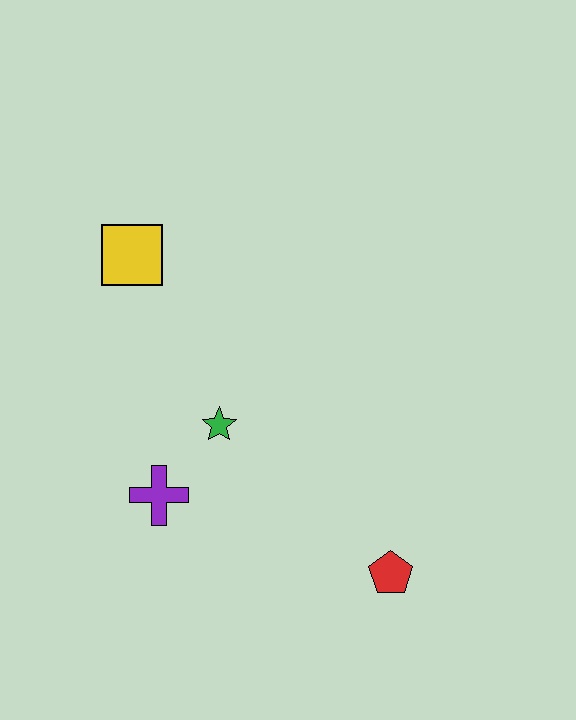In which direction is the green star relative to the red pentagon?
The green star is to the left of the red pentagon.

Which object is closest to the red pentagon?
The green star is closest to the red pentagon.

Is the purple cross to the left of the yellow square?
No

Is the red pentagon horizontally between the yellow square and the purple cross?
No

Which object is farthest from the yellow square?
The red pentagon is farthest from the yellow square.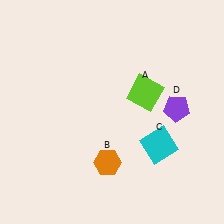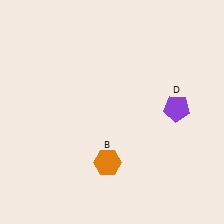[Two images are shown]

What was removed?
The lime square (A), the cyan square (C) were removed in Image 2.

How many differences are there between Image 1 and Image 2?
There are 2 differences between the two images.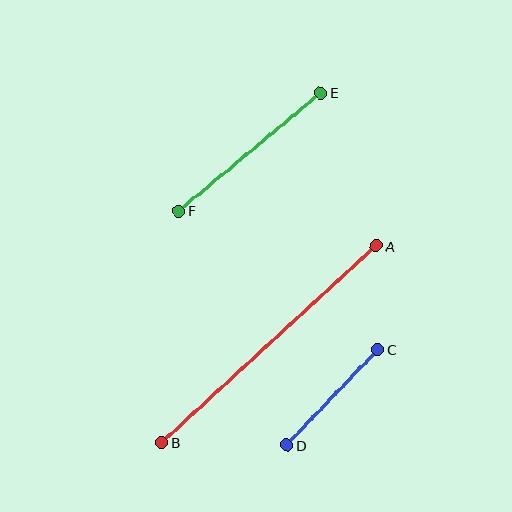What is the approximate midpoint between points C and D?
The midpoint is at approximately (333, 397) pixels.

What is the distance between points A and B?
The distance is approximately 291 pixels.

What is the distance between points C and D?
The distance is approximately 132 pixels.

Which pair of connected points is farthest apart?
Points A and B are farthest apart.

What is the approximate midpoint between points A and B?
The midpoint is at approximately (269, 344) pixels.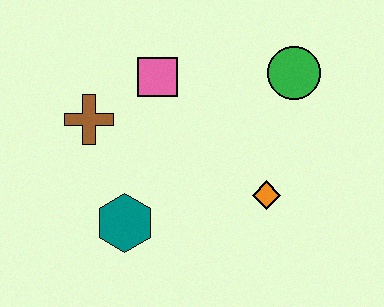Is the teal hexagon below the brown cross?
Yes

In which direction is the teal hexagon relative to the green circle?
The teal hexagon is to the left of the green circle.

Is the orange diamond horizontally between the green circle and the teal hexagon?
Yes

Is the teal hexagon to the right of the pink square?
No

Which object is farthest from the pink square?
The orange diamond is farthest from the pink square.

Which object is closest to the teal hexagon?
The brown cross is closest to the teal hexagon.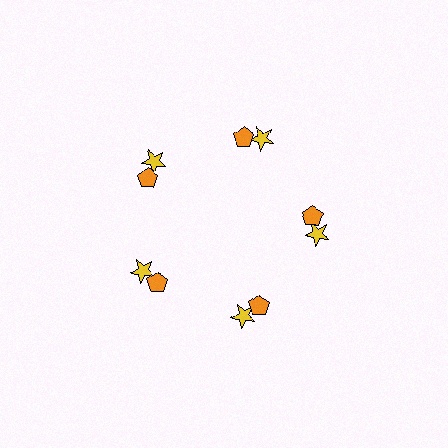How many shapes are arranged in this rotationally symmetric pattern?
There are 10 shapes, arranged in 5 groups of 2.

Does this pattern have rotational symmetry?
Yes, this pattern has 5-fold rotational symmetry. It looks the same after rotating 72 degrees around the center.